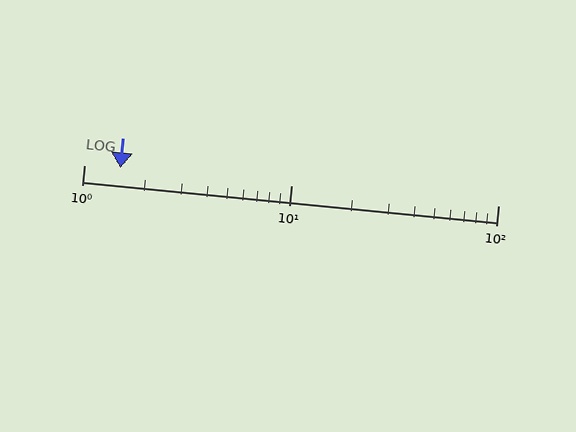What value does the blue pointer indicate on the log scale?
The pointer indicates approximately 1.5.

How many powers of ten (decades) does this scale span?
The scale spans 2 decades, from 1 to 100.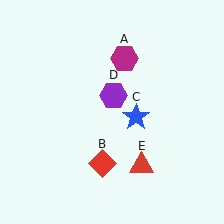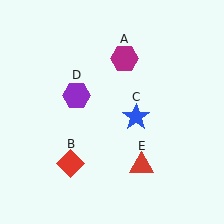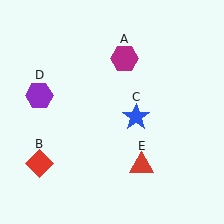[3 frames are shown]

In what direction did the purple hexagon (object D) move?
The purple hexagon (object D) moved left.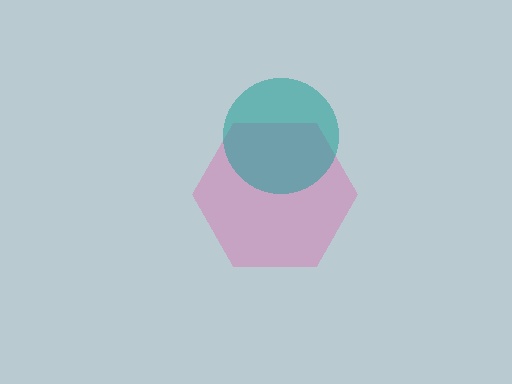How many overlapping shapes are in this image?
There are 2 overlapping shapes in the image.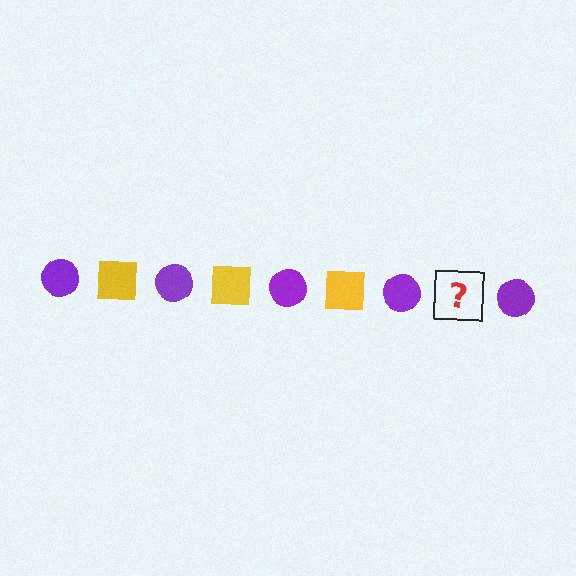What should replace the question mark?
The question mark should be replaced with a yellow square.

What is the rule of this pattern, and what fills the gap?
The rule is that the pattern alternates between purple circle and yellow square. The gap should be filled with a yellow square.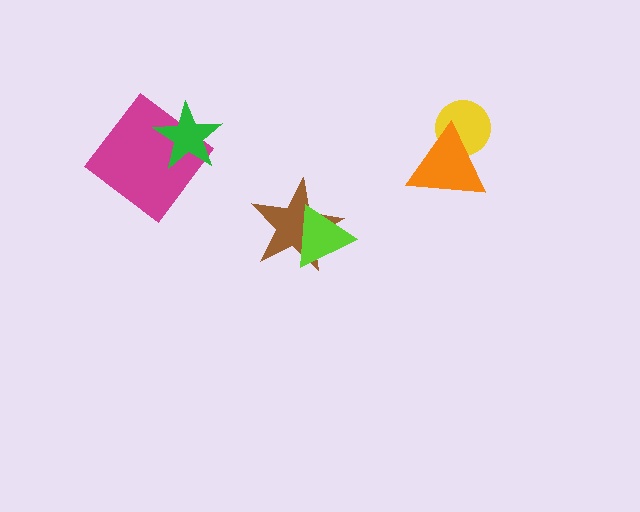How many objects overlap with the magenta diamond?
1 object overlaps with the magenta diamond.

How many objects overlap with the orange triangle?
1 object overlaps with the orange triangle.